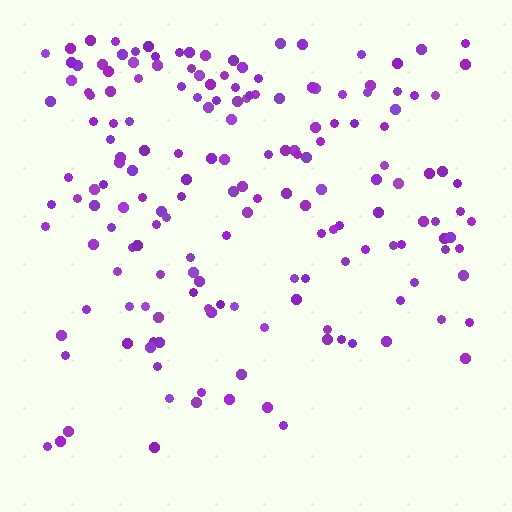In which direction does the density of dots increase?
From bottom to top, with the top side densest.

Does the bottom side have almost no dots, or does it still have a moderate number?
Still a moderate number, just noticeably fewer than the top.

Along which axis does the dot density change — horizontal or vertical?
Vertical.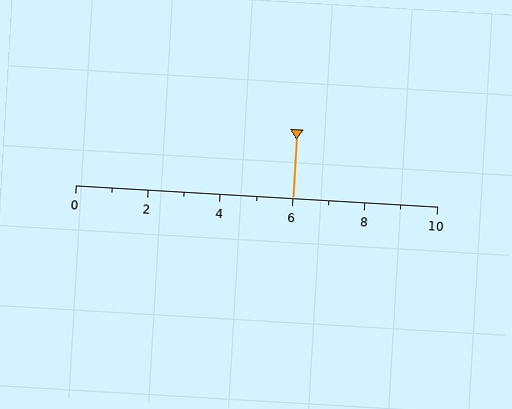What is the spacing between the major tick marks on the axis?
The major ticks are spaced 2 apart.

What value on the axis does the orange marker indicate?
The marker indicates approximately 6.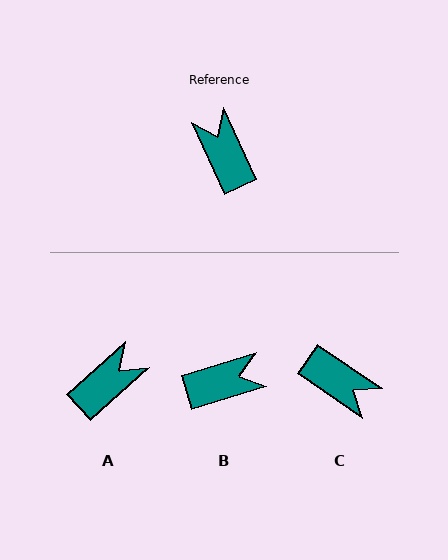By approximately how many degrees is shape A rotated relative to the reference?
Approximately 72 degrees clockwise.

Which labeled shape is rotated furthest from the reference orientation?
C, about 149 degrees away.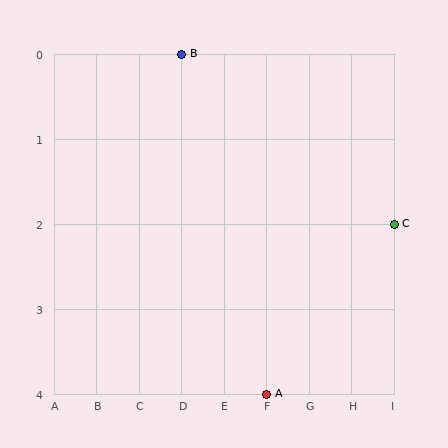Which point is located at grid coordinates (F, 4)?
Point A is at (F, 4).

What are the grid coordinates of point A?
Point A is at grid coordinates (F, 4).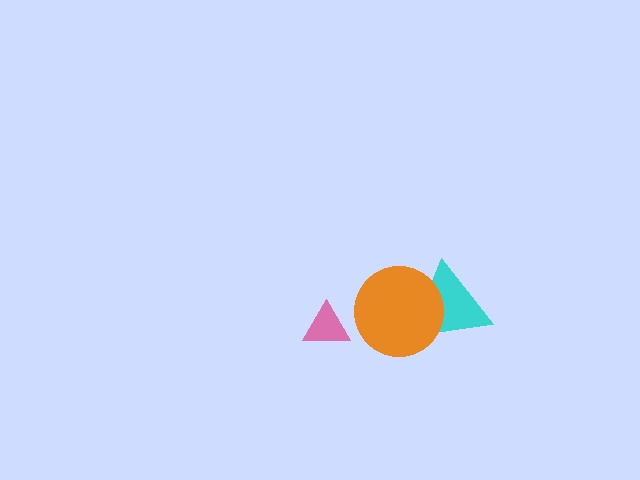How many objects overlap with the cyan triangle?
1 object overlaps with the cyan triangle.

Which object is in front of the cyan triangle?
The orange circle is in front of the cyan triangle.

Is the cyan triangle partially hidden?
Yes, it is partially covered by another shape.